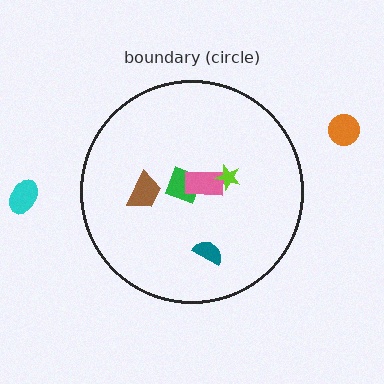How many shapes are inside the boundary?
5 inside, 2 outside.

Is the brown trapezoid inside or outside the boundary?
Inside.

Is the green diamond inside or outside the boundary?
Inside.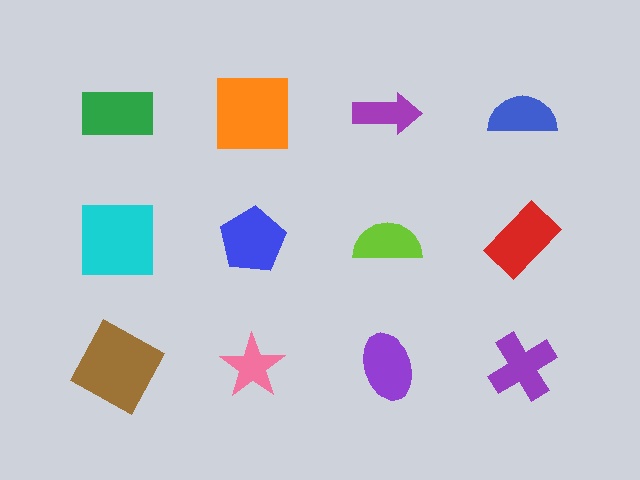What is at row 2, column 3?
A lime semicircle.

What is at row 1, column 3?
A purple arrow.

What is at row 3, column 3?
A purple ellipse.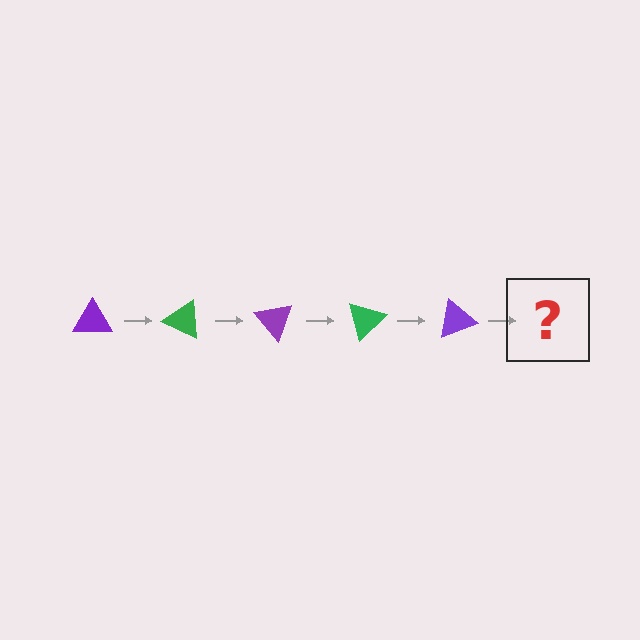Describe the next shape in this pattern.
It should be a green triangle, rotated 125 degrees from the start.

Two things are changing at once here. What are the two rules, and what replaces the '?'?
The two rules are that it rotates 25 degrees each step and the color cycles through purple and green. The '?' should be a green triangle, rotated 125 degrees from the start.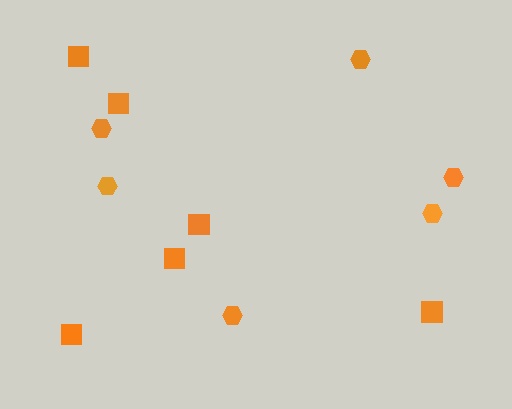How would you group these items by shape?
There are 2 groups: one group of hexagons (6) and one group of squares (6).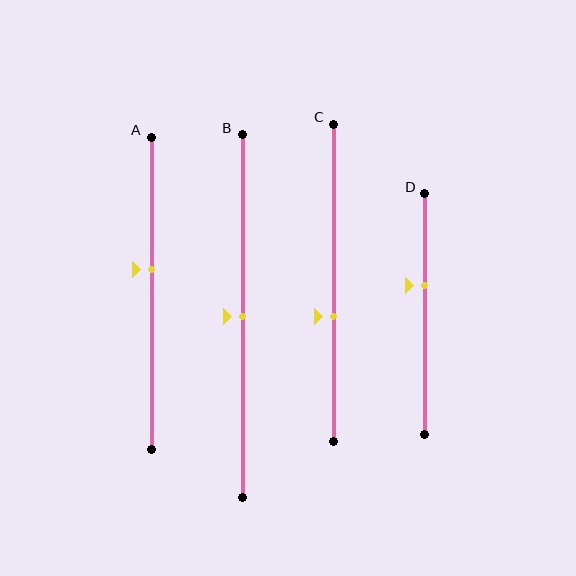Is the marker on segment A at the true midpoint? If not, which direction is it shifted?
No, the marker on segment A is shifted upward by about 8% of the segment length.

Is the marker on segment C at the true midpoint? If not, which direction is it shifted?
No, the marker on segment C is shifted downward by about 11% of the segment length.